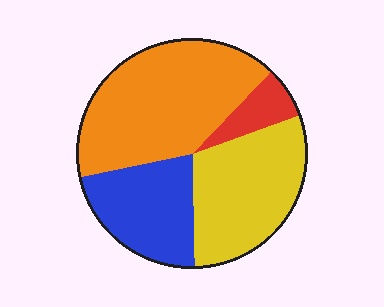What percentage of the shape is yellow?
Yellow covers about 30% of the shape.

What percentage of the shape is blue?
Blue covers roughly 20% of the shape.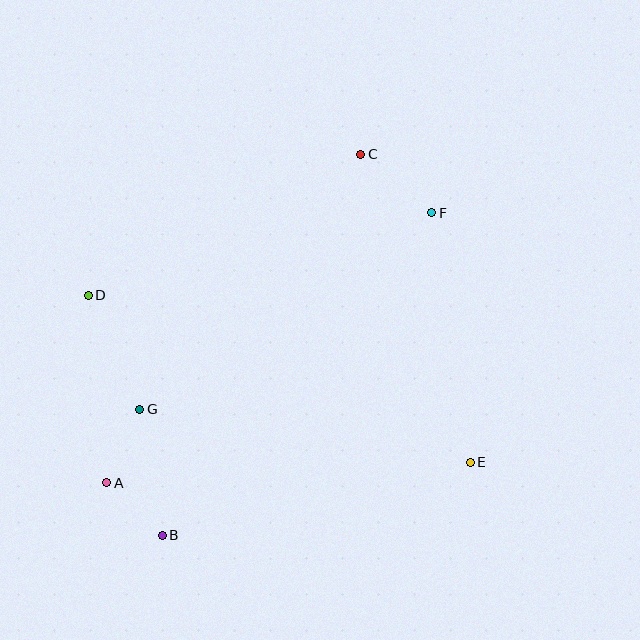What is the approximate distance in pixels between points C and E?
The distance between C and E is approximately 327 pixels.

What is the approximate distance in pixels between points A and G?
The distance between A and G is approximately 80 pixels.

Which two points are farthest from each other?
Points B and C are farthest from each other.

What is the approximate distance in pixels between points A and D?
The distance between A and D is approximately 188 pixels.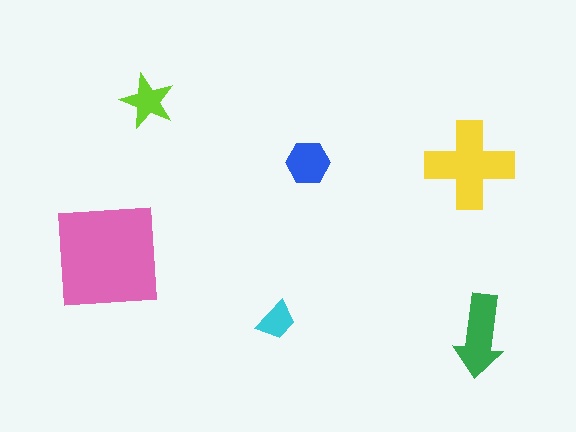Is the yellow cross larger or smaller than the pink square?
Smaller.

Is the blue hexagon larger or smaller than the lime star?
Larger.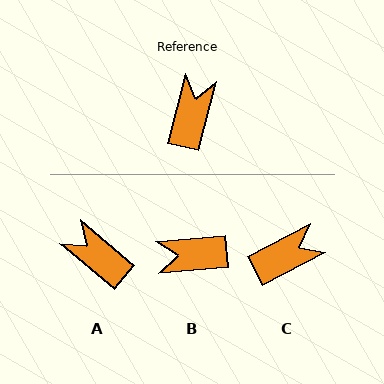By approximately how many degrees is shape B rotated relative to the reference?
Approximately 110 degrees counter-clockwise.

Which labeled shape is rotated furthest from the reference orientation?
B, about 110 degrees away.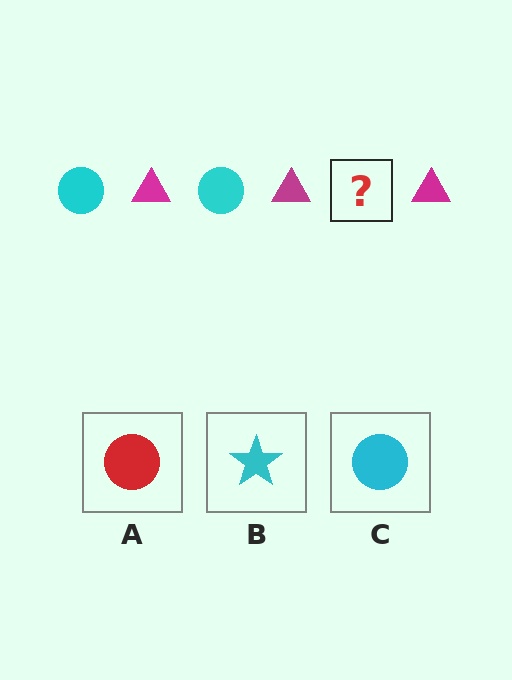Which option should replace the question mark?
Option C.